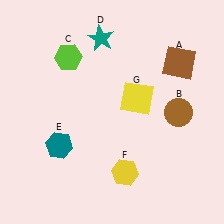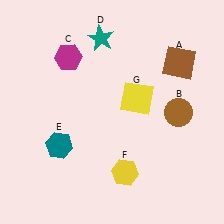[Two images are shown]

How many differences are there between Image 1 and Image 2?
There is 1 difference between the two images.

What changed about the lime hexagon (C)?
In Image 1, C is lime. In Image 2, it changed to magenta.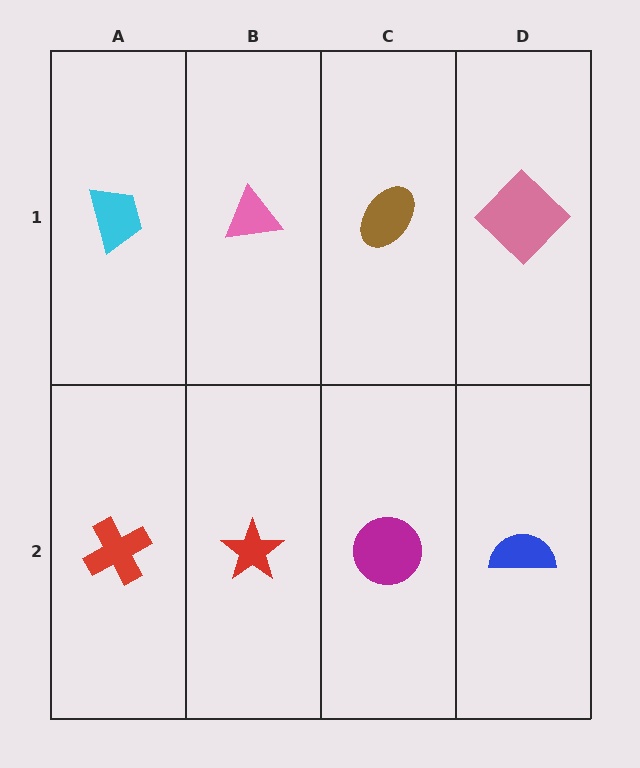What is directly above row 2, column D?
A pink diamond.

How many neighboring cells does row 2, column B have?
3.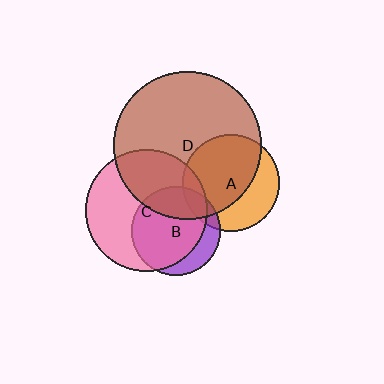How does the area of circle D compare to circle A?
Approximately 2.3 times.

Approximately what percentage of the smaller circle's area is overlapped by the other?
Approximately 65%.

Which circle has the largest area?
Circle D (brown).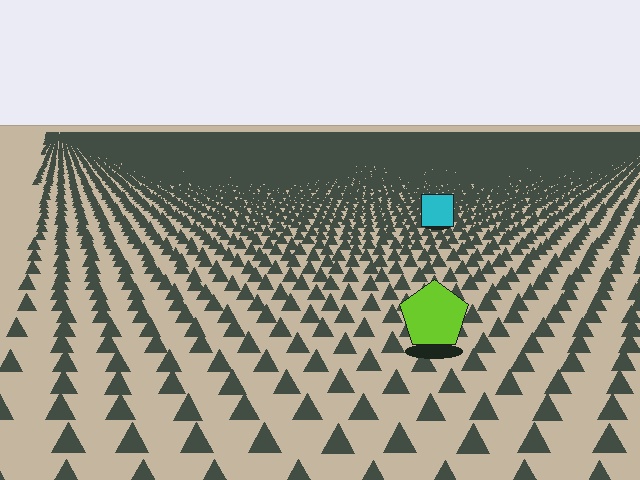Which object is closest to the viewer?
The lime pentagon is closest. The texture marks near it are larger and more spread out.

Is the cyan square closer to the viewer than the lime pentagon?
No. The lime pentagon is closer — you can tell from the texture gradient: the ground texture is coarser near it.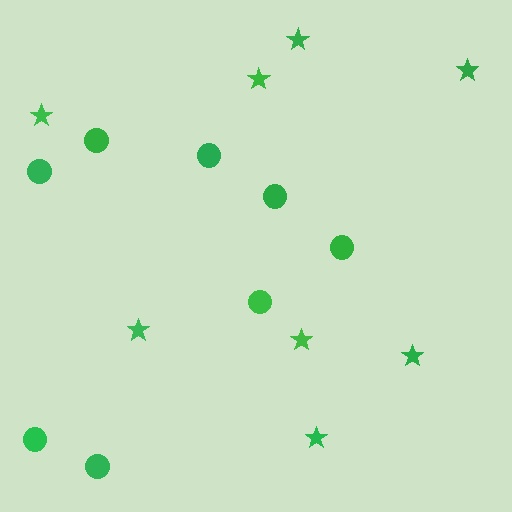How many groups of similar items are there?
There are 2 groups: one group of stars (8) and one group of circles (8).